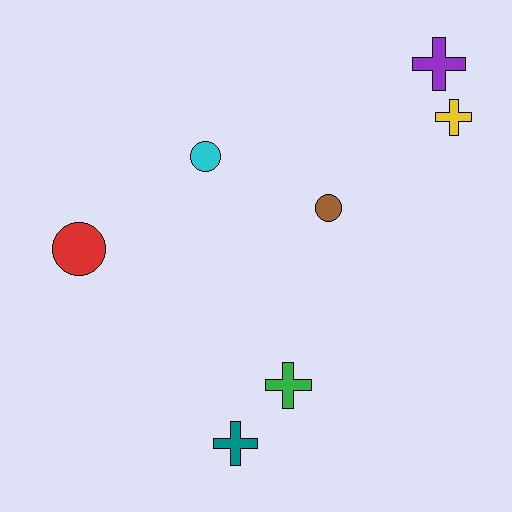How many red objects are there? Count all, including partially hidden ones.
There is 1 red object.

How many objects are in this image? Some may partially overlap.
There are 7 objects.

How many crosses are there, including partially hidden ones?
There are 4 crosses.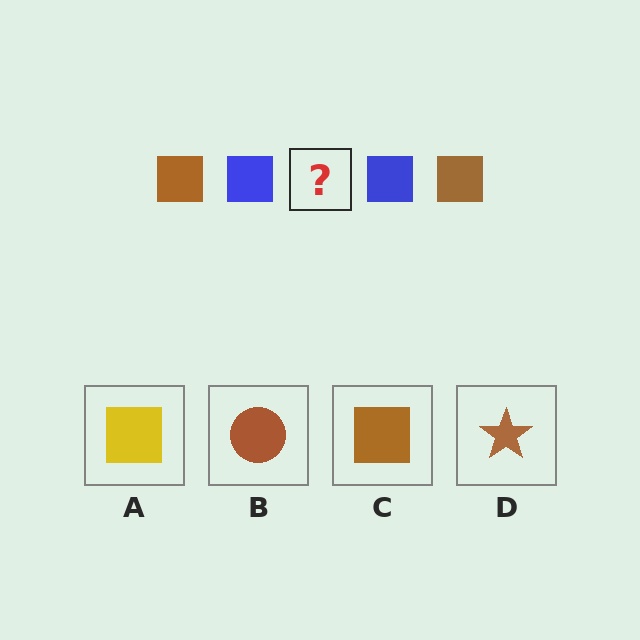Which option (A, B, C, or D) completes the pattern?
C.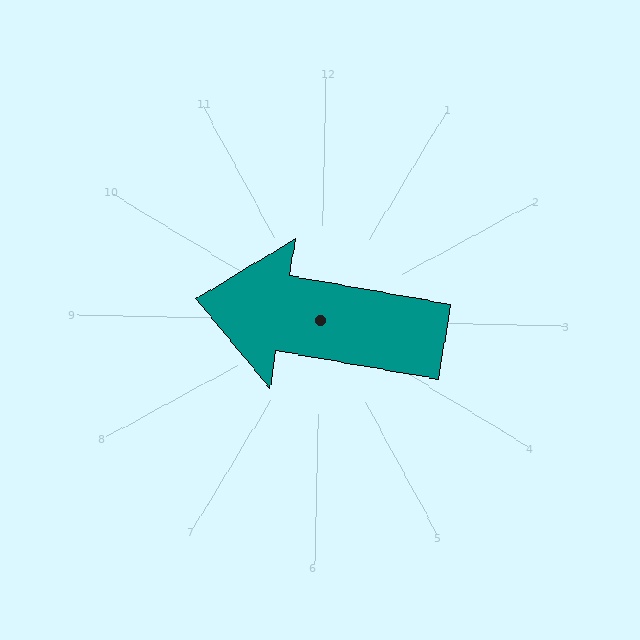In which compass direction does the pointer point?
West.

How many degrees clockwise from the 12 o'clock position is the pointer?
Approximately 279 degrees.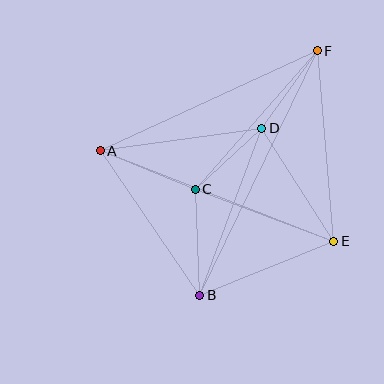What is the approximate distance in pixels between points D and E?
The distance between D and E is approximately 134 pixels.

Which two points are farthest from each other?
Points B and F are farthest from each other.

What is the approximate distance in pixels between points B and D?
The distance between B and D is approximately 178 pixels.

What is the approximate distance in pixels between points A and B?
The distance between A and B is approximately 176 pixels.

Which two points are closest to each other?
Points C and D are closest to each other.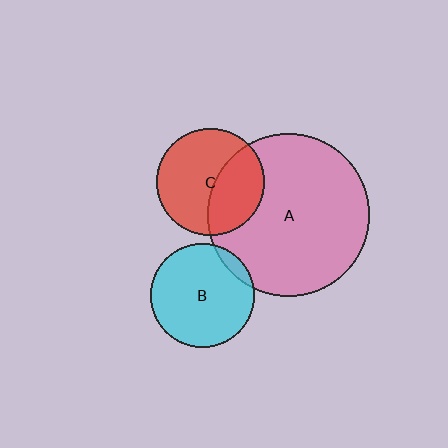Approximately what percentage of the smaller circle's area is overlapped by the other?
Approximately 5%.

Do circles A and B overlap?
Yes.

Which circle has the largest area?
Circle A (pink).